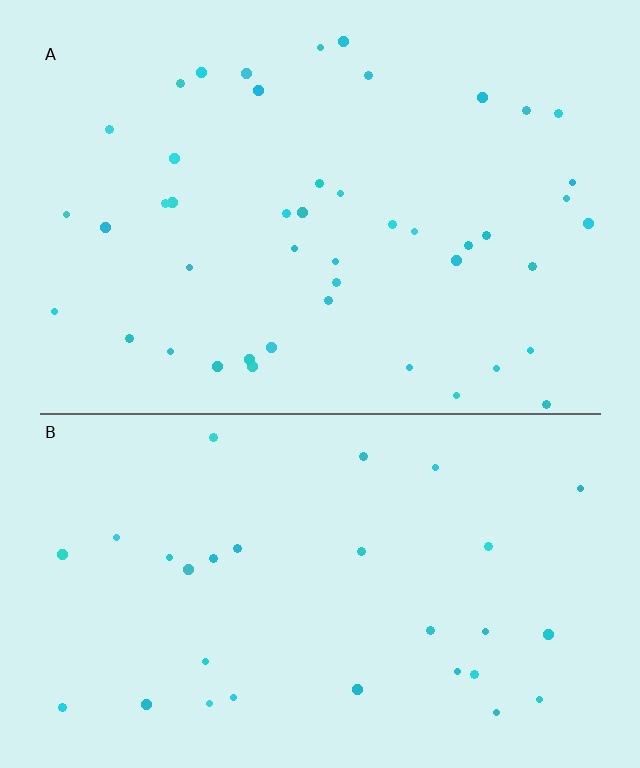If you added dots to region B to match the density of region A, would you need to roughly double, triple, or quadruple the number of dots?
Approximately double.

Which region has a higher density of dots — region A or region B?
A (the top).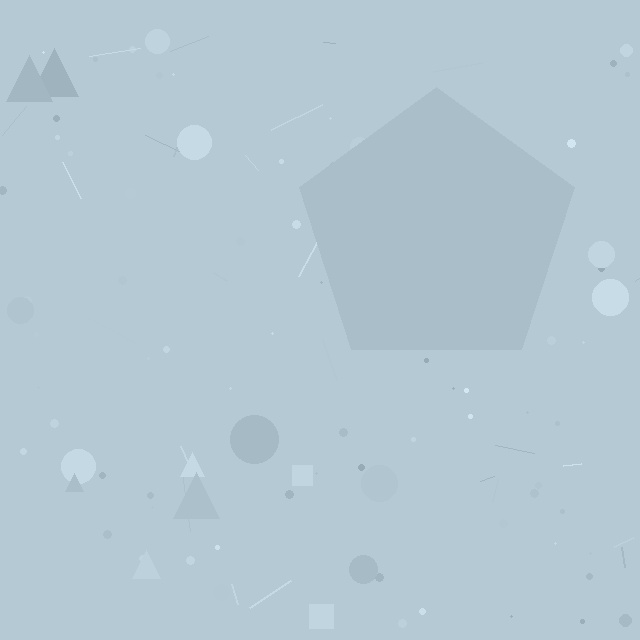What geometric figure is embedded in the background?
A pentagon is embedded in the background.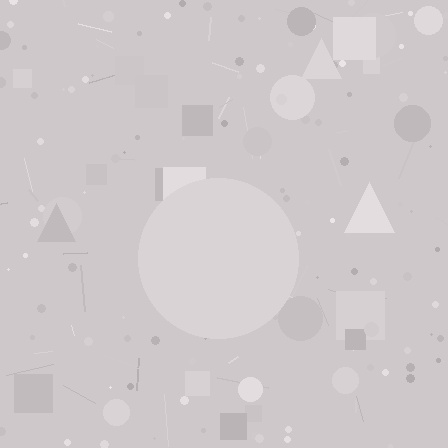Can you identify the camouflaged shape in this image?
The camouflaged shape is a circle.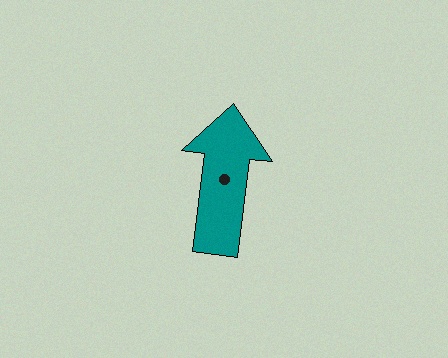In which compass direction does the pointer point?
North.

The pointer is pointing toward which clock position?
Roughly 12 o'clock.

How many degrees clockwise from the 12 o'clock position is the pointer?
Approximately 7 degrees.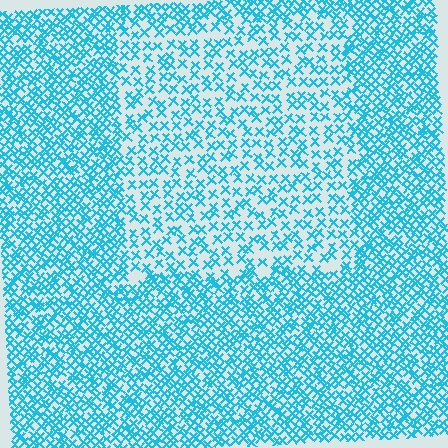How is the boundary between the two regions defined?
The boundary is defined by a change in element density (approximately 1.9x ratio). All elements are the same color, size, and shape.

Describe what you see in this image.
The image contains small cyan elements arranged at two different densities. A rectangle-shaped region is visible where the elements are less densely packed than the surrounding area.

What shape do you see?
I see a rectangle.